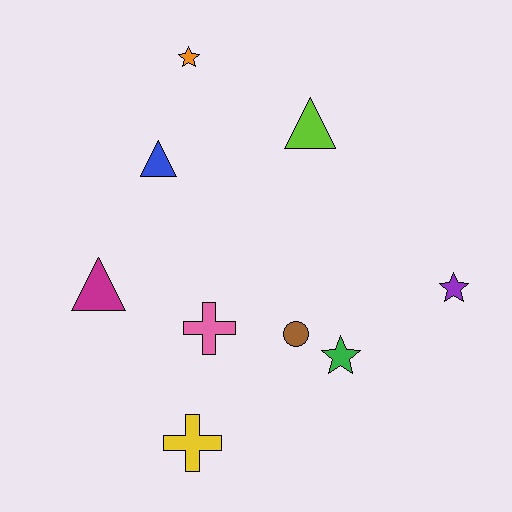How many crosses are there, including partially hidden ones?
There are 2 crosses.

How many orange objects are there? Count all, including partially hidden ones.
There is 1 orange object.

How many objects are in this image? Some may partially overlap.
There are 9 objects.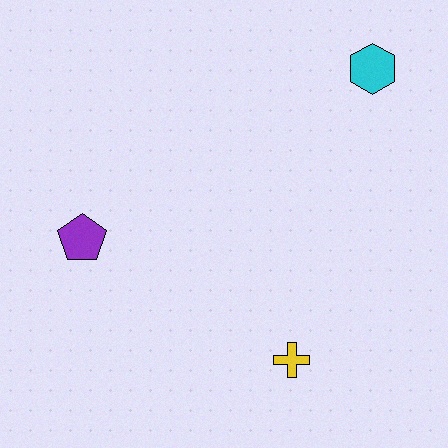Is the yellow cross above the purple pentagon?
No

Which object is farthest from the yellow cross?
The cyan hexagon is farthest from the yellow cross.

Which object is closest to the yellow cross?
The purple pentagon is closest to the yellow cross.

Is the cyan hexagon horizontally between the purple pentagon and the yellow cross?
No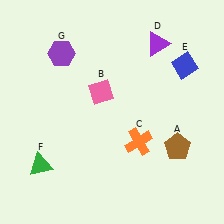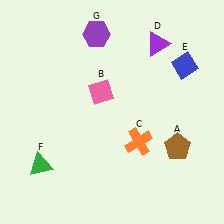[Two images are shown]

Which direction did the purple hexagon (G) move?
The purple hexagon (G) moved right.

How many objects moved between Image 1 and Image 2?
1 object moved between the two images.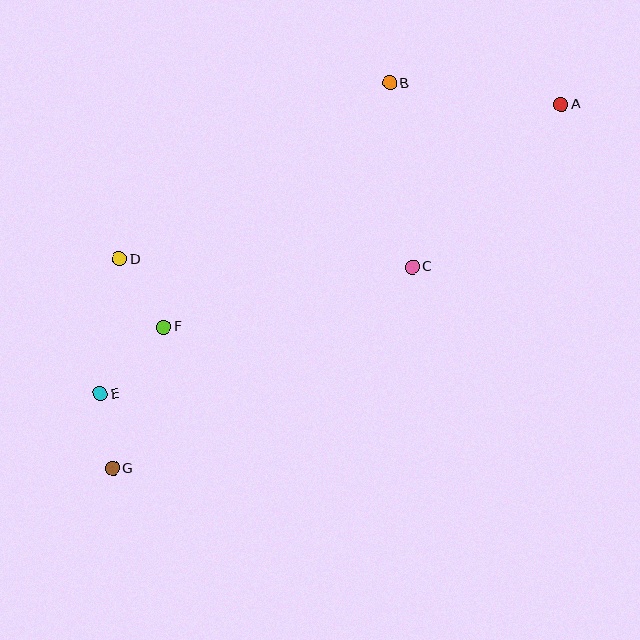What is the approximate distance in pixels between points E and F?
The distance between E and F is approximately 92 pixels.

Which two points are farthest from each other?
Points A and G are farthest from each other.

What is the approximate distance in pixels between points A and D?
The distance between A and D is approximately 468 pixels.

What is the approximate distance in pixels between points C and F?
The distance between C and F is approximately 256 pixels.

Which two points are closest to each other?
Points E and G are closest to each other.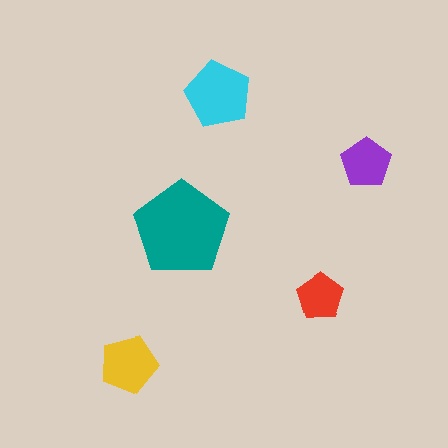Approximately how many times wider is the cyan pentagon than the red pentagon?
About 1.5 times wider.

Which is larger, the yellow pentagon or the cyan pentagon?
The cyan one.